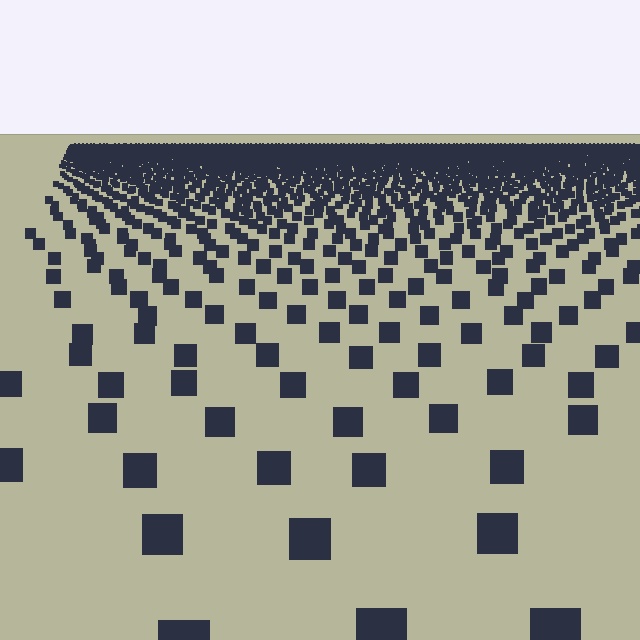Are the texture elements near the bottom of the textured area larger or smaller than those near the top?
Larger. Near the bottom, elements are closer to the viewer and appear at a bigger on-screen size.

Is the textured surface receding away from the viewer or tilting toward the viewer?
The surface is receding away from the viewer. Texture elements get smaller and denser toward the top.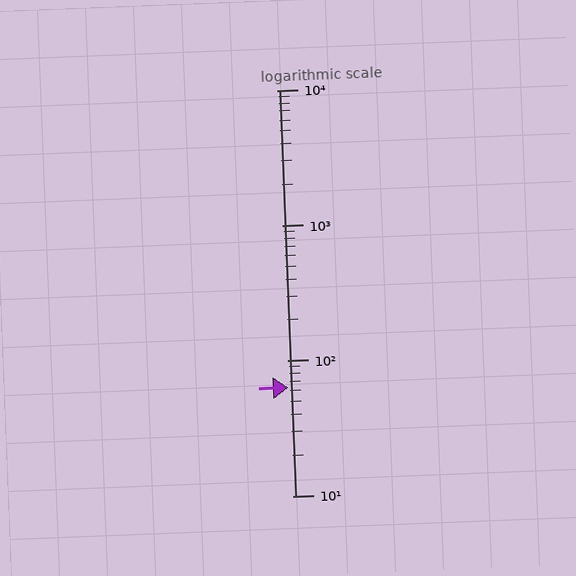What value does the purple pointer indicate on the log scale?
The pointer indicates approximately 63.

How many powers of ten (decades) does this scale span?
The scale spans 3 decades, from 10 to 10000.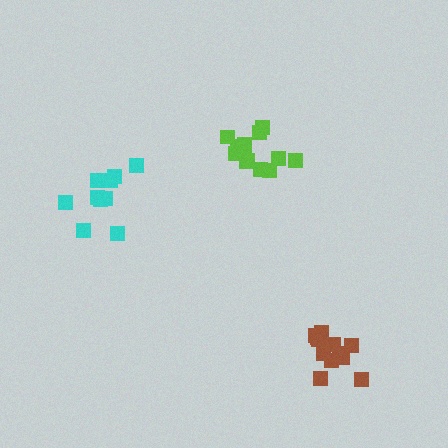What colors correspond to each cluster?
The clusters are colored: cyan, lime, brown.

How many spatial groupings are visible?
There are 3 spatial groupings.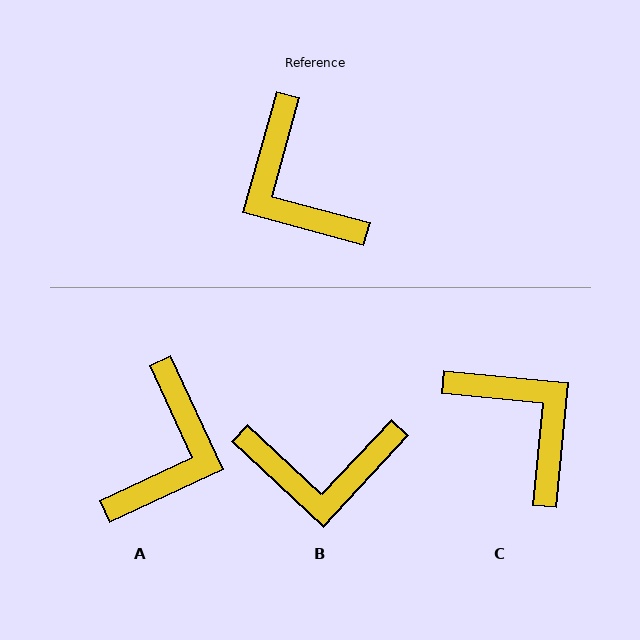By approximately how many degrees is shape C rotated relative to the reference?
Approximately 170 degrees clockwise.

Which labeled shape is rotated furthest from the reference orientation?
C, about 170 degrees away.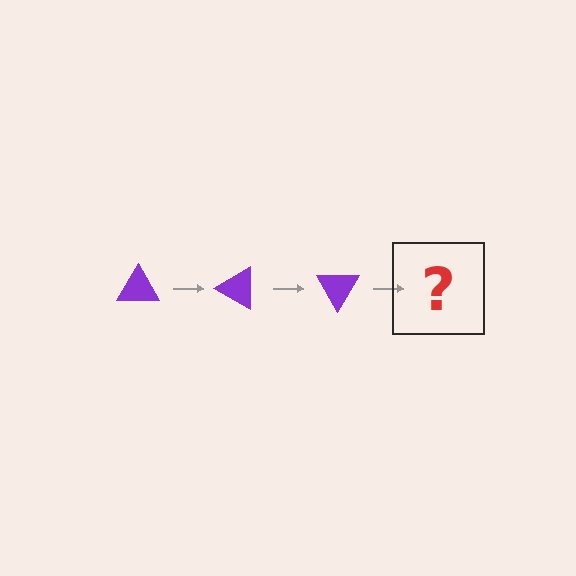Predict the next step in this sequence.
The next step is a purple triangle rotated 90 degrees.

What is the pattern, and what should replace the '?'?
The pattern is that the triangle rotates 30 degrees each step. The '?' should be a purple triangle rotated 90 degrees.